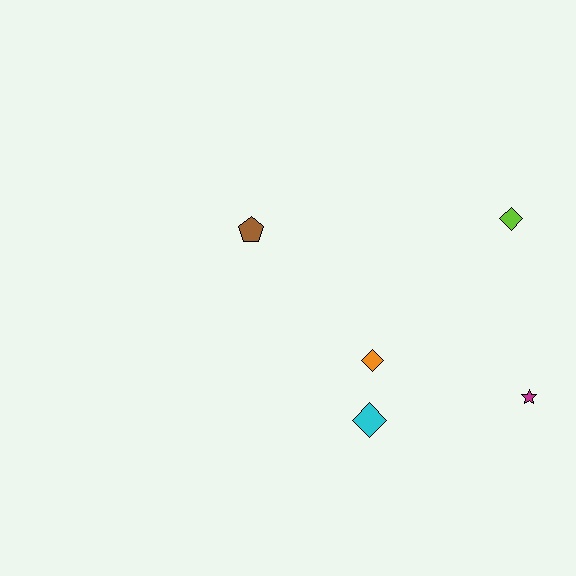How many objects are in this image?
There are 5 objects.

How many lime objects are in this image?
There is 1 lime object.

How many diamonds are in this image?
There are 3 diamonds.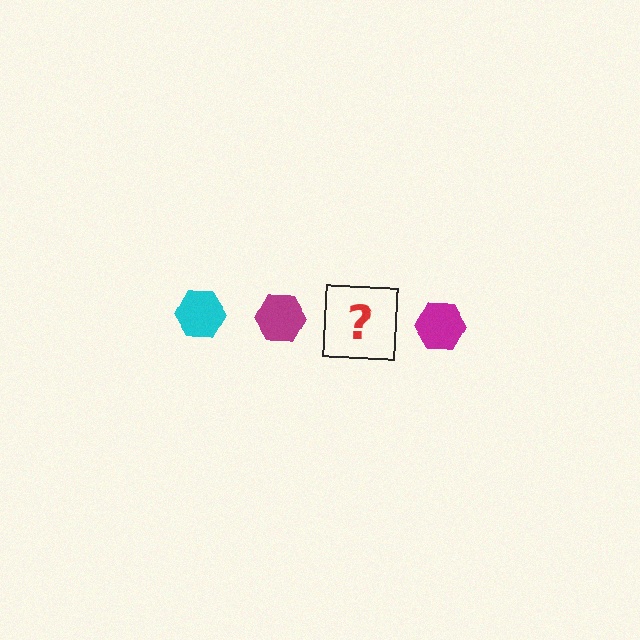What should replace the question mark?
The question mark should be replaced with a cyan hexagon.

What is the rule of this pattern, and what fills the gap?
The rule is that the pattern cycles through cyan, magenta hexagons. The gap should be filled with a cyan hexagon.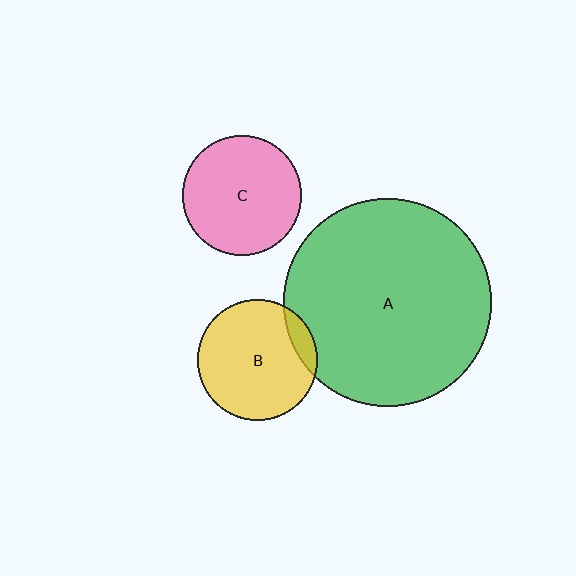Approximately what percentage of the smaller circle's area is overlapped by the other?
Approximately 10%.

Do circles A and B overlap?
Yes.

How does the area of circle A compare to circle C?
Approximately 3.0 times.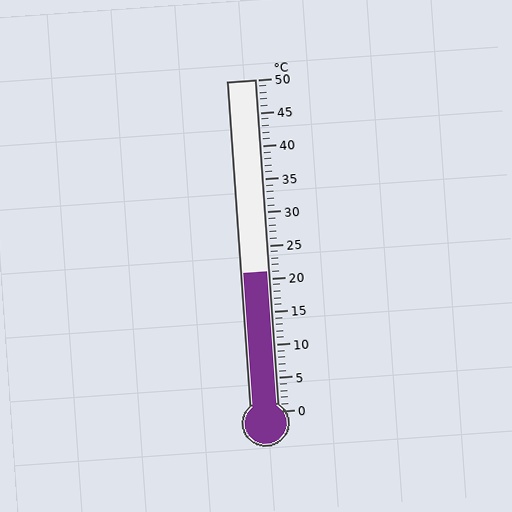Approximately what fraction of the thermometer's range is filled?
The thermometer is filled to approximately 40% of its range.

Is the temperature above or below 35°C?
The temperature is below 35°C.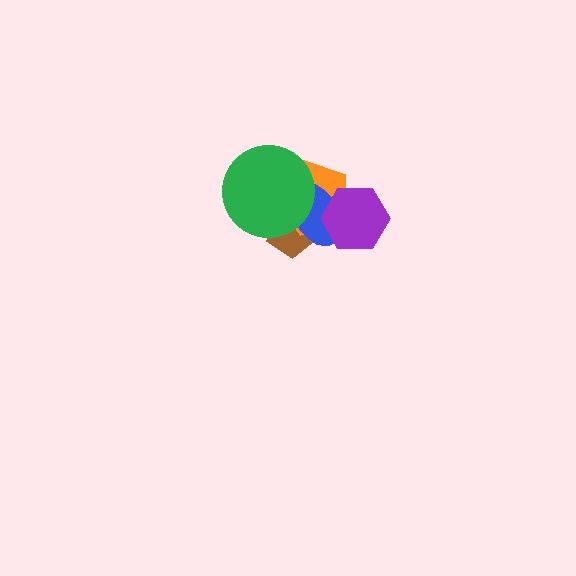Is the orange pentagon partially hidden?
Yes, it is partially covered by another shape.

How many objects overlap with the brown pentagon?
3 objects overlap with the brown pentagon.